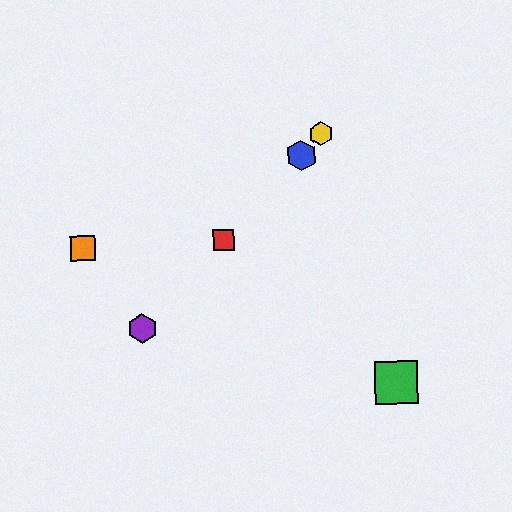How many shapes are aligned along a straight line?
4 shapes (the red square, the blue hexagon, the yellow hexagon, the purple hexagon) are aligned along a straight line.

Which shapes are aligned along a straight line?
The red square, the blue hexagon, the yellow hexagon, the purple hexagon are aligned along a straight line.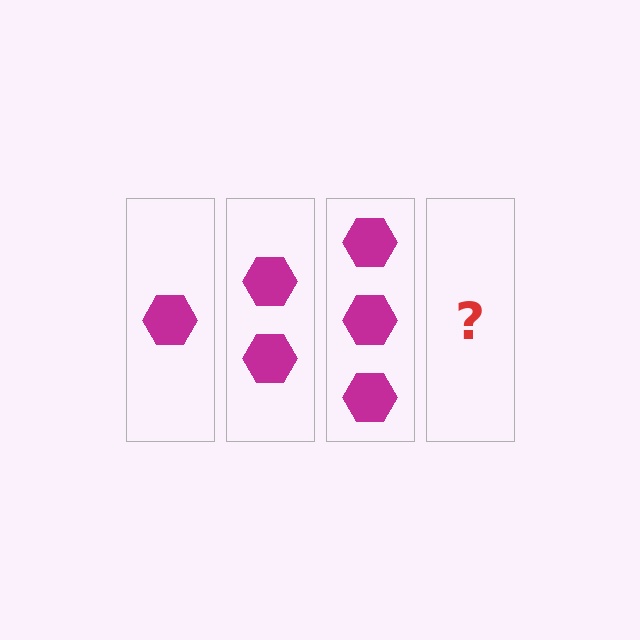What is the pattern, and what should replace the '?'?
The pattern is that each step adds one more hexagon. The '?' should be 4 hexagons.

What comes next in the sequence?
The next element should be 4 hexagons.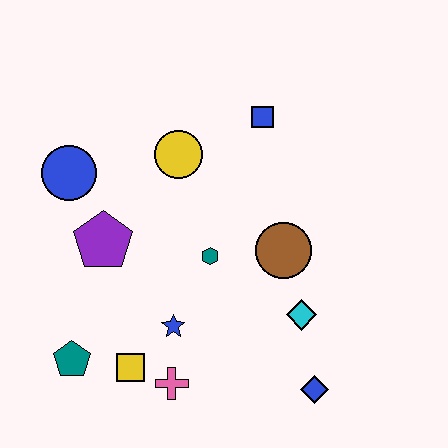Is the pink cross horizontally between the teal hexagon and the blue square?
No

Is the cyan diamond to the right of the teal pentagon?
Yes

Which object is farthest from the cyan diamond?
The blue circle is farthest from the cyan diamond.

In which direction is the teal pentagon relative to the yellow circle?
The teal pentagon is below the yellow circle.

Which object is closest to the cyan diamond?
The brown circle is closest to the cyan diamond.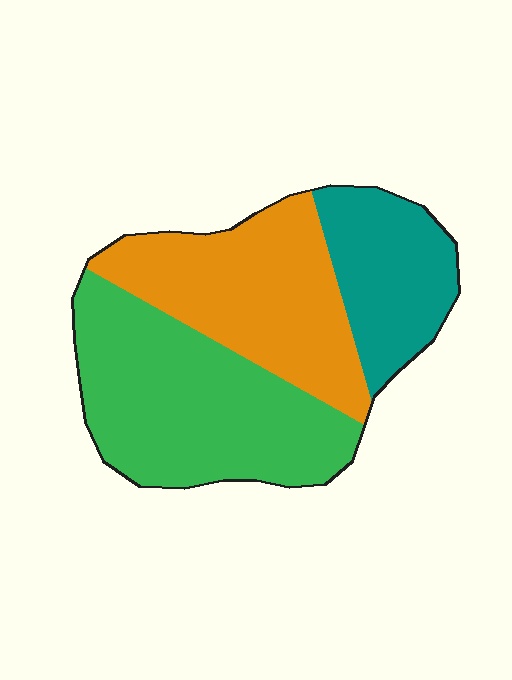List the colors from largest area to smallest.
From largest to smallest: green, orange, teal.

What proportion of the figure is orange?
Orange takes up between a quarter and a half of the figure.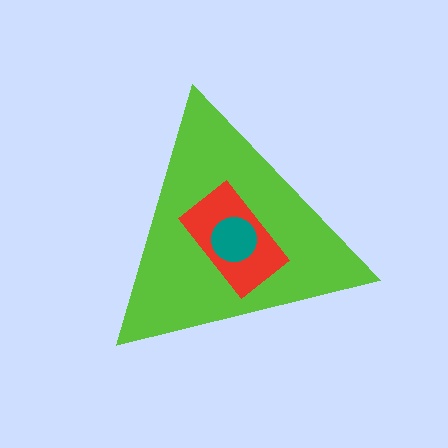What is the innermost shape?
The teal circle.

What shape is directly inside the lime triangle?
The red rectangle.